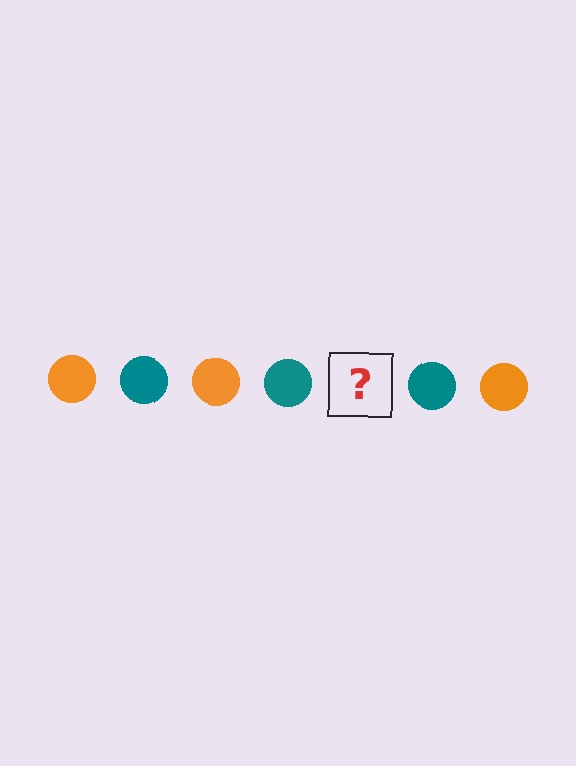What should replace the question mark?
The question mark should be replaced with an orange circle.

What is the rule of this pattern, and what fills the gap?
The rule is that the pattern cycles through orange, teal circles. The gap should be filled with an orange circle.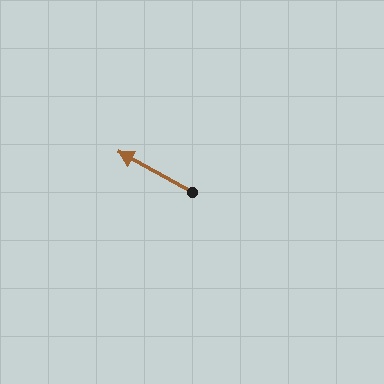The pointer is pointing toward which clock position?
Roughly 10 o'clock.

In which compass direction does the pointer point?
Northwest.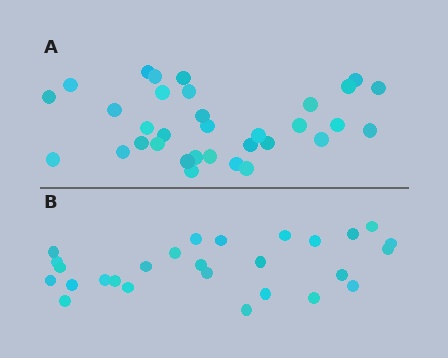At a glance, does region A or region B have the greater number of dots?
Region A (the top region) has more dots.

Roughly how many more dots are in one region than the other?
Region A has about 6 more dots than region B.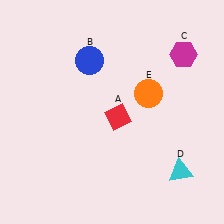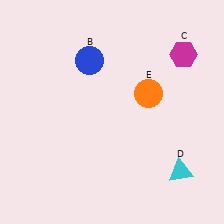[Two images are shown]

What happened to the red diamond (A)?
The red diamond (A) was removed in Image 2. It was in the bottom-right area of Image 1.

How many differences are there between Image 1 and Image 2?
There is 1 difference between the two images.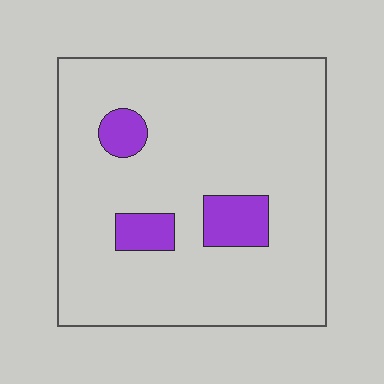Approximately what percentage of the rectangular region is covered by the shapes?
Approximately 10%.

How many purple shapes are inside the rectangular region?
3.